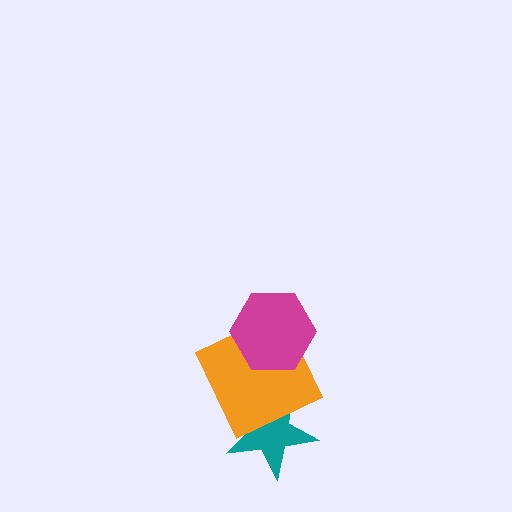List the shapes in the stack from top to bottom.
From top to bottom: the magenta hexagon, the orange square, the teal star.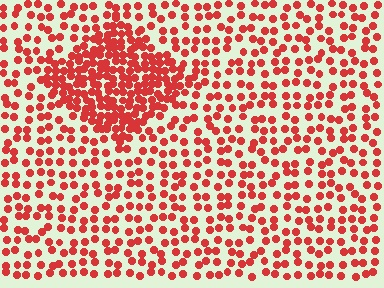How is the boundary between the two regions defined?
The boundary is defined by a change in element density (approximately 2.3x ratio). All elements are the same color, size, and shape.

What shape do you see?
I see a diamond.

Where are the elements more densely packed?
The elements are more densely packed inside the diamond boundary.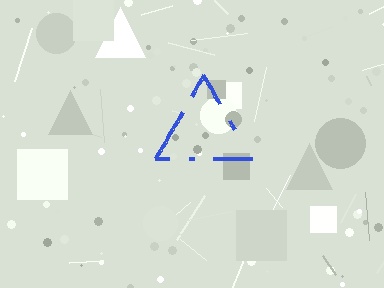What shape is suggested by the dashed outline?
The dashed outline suggests a triangle.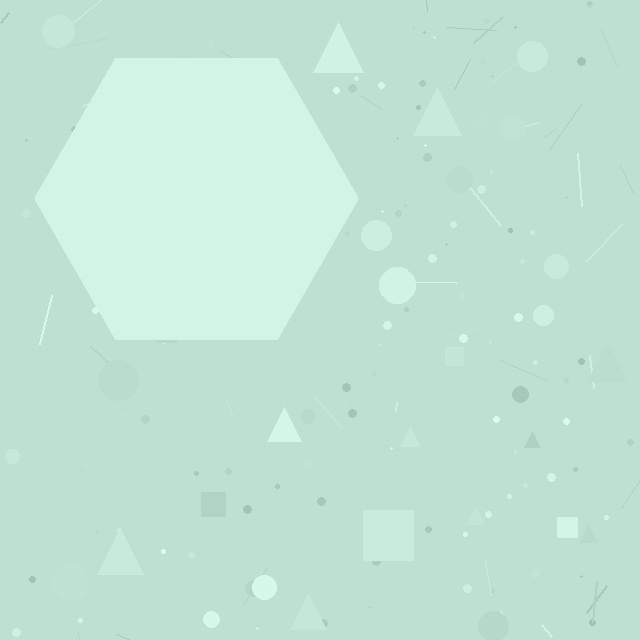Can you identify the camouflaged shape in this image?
The camouflaged shape is a hexagon.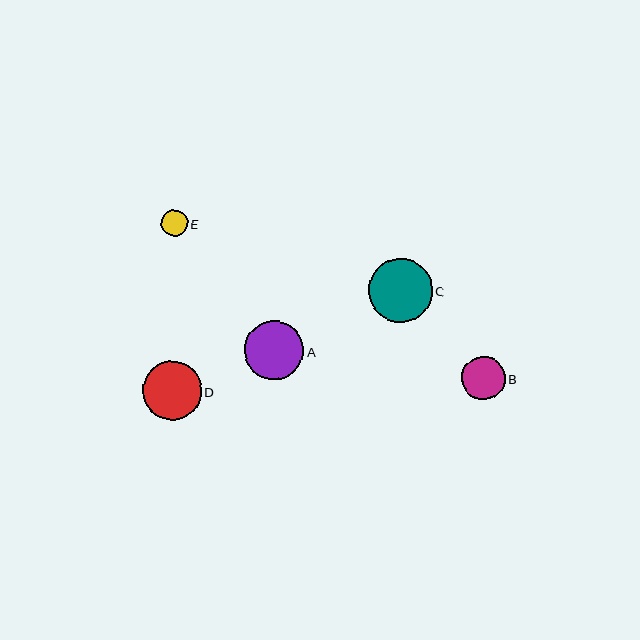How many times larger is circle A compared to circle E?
Circle A is approximately 2.2 times the size of circle E.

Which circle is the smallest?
Circle E is the smallest with a size of approximately 26 pixels.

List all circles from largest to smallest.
From largest to smallest: C, D, A, B, E.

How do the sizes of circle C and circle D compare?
Circle C and circle D are approximately the same size.